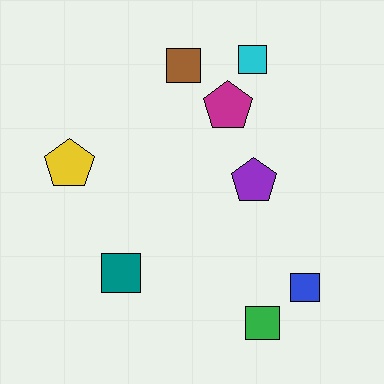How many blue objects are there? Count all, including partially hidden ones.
There is 1 blue object.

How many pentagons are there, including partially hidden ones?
There are 3 pentagons.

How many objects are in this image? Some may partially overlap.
There are 8 objects.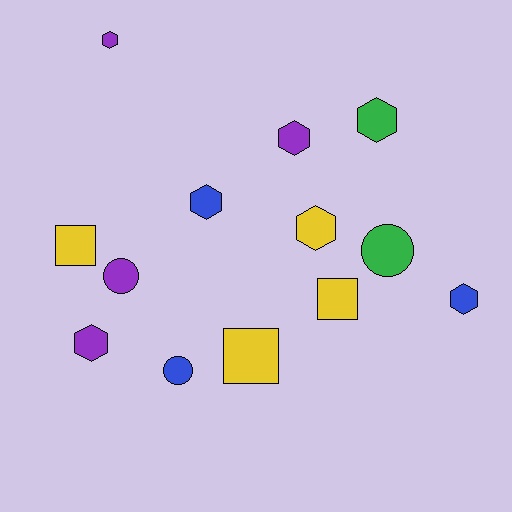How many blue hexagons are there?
There are 2 blue hexagons.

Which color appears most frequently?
Yellow, with 4 objects.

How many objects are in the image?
There are 13 objects.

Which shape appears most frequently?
Hexagon, with 7 objects.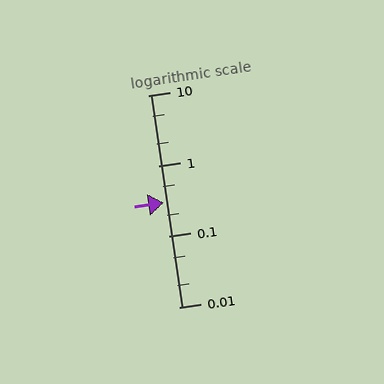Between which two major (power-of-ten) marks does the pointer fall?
The pointer is between 0.1 and 1.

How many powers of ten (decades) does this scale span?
The scale spans 3 decades, from 0.01 to 10.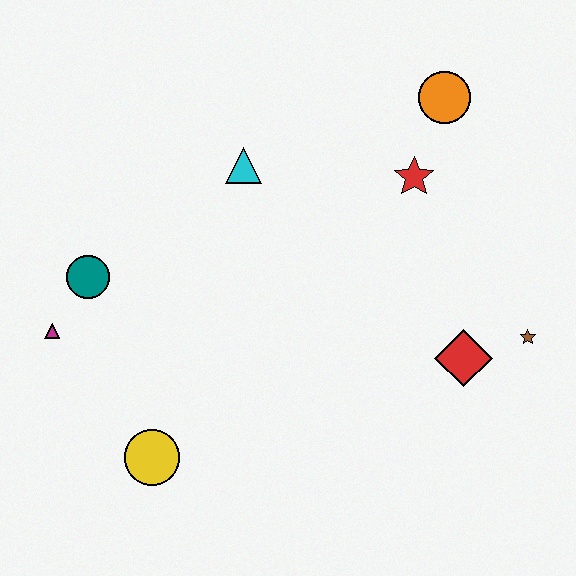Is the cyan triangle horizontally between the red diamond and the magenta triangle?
Yes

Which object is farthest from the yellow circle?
The orange circle is farthest from the yellow circle.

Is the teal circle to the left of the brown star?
Yes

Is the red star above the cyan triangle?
No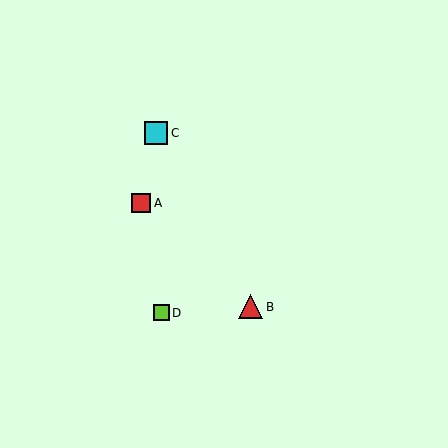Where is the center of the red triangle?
The center of the red triangle is at (250, 307).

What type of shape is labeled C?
Shape C is a cyan square.